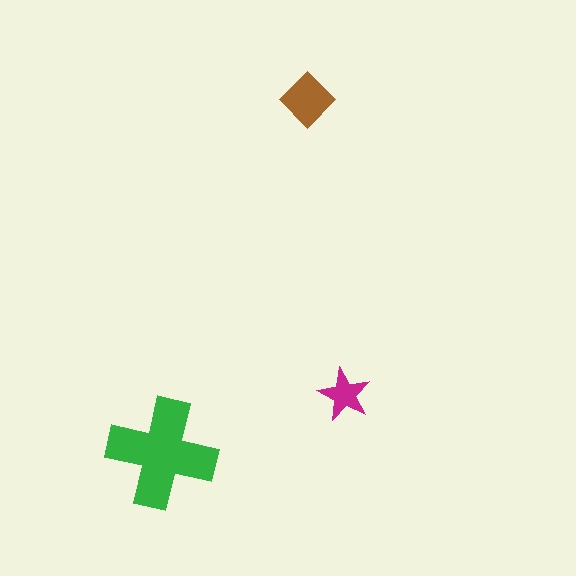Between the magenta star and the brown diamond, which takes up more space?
The brown diamond.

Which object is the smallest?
The magenta star.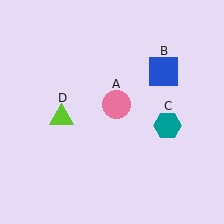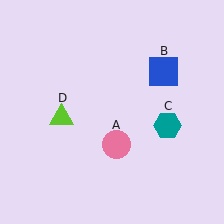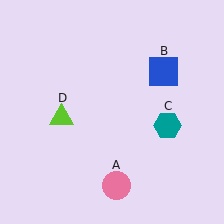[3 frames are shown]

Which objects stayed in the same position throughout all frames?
Blue square (object B) and teal hexagon (object C) and lime triangle (object D) remained stationary.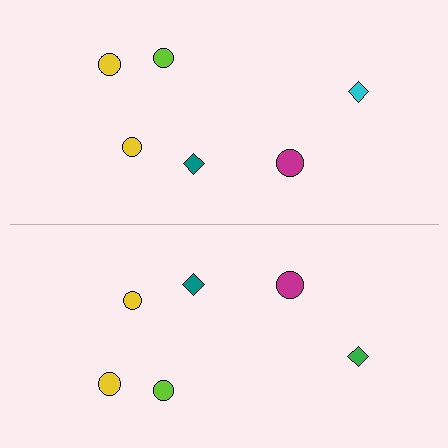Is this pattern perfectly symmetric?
No, the pattern is not perfectly symmetric. The green diamond on the bottom side breaks the symmetry — its mirror counterpart is cyan.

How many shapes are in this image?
There are 12 shapes in this image.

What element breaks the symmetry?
The green diamond on the bottom side breaks the symmetry — its mirror counterpart is cyan.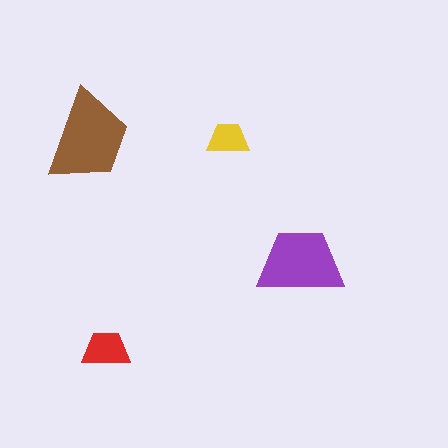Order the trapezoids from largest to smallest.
the brown one, the purple one, the red one, the yellow one.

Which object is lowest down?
The red trapezoid is bottommost.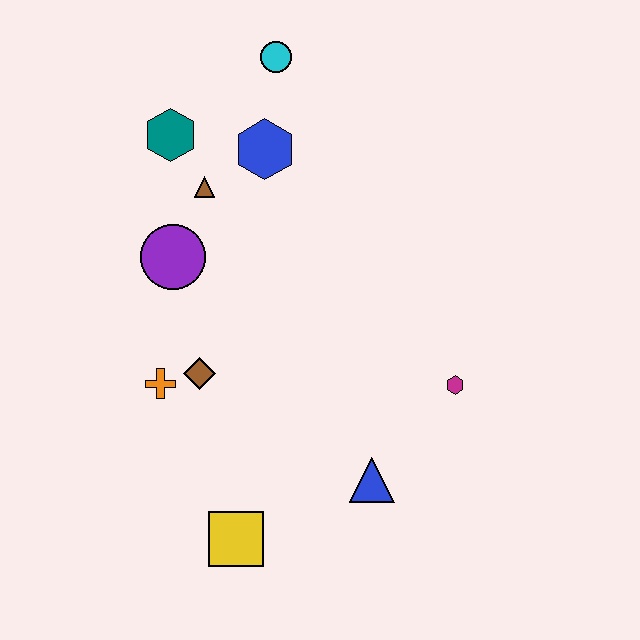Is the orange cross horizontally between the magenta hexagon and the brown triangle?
No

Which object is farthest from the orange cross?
The cyan circle is farthest from the orange cross.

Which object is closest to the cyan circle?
The blue hexagon is closest to the cyan circle.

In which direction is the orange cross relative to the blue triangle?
The orange cross is to the left of the blue triangle.